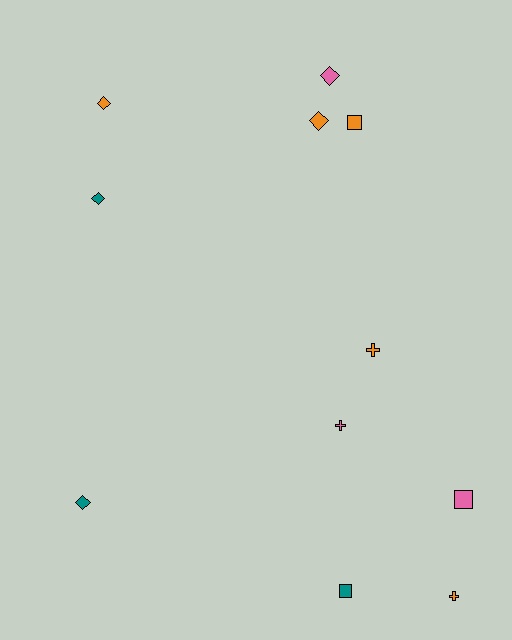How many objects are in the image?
There are 11 objects.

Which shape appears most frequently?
Diamond, with 5 objects.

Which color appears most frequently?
Orange, with 5 objects.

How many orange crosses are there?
There are 2 orange crosses.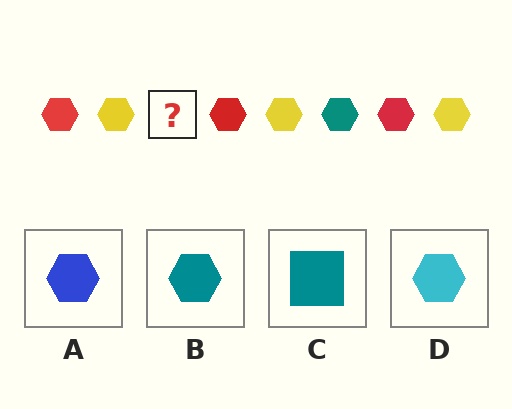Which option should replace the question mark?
Option B.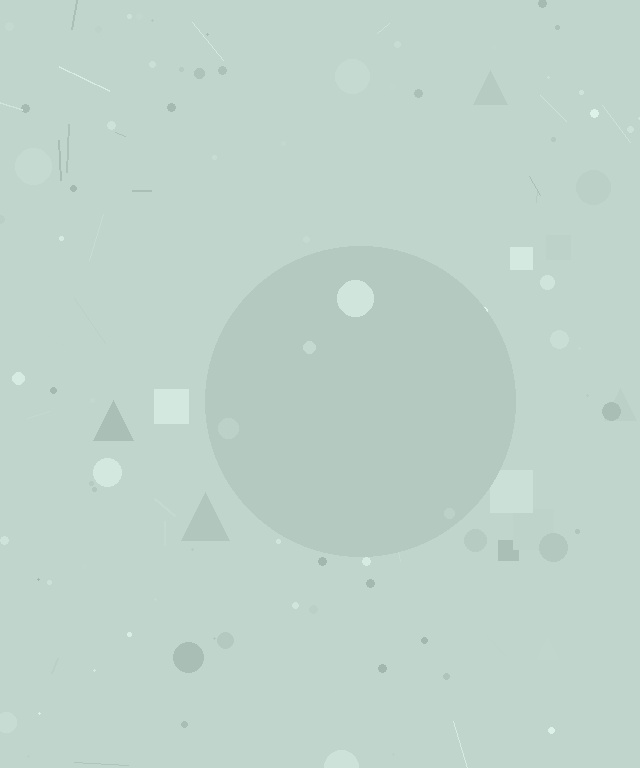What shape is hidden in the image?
A circle is hidden in the image.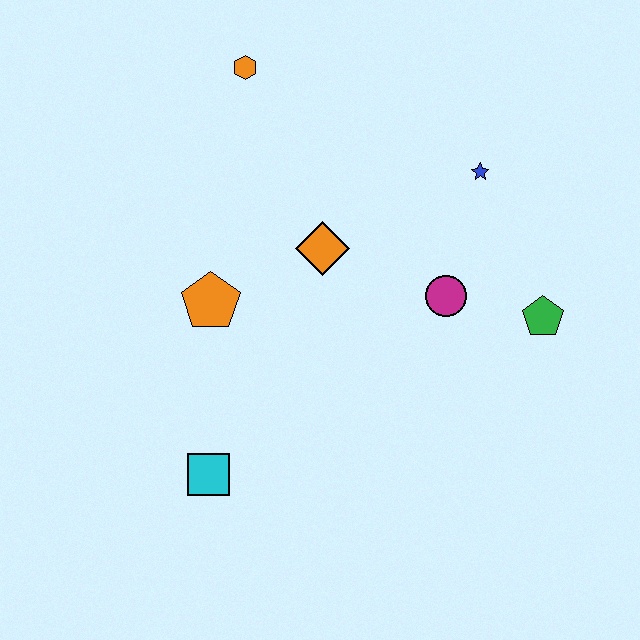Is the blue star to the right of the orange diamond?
Yes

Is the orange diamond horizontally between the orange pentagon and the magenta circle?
Yes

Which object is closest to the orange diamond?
The orange pentagon is closest to the orange diamond.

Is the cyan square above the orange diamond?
No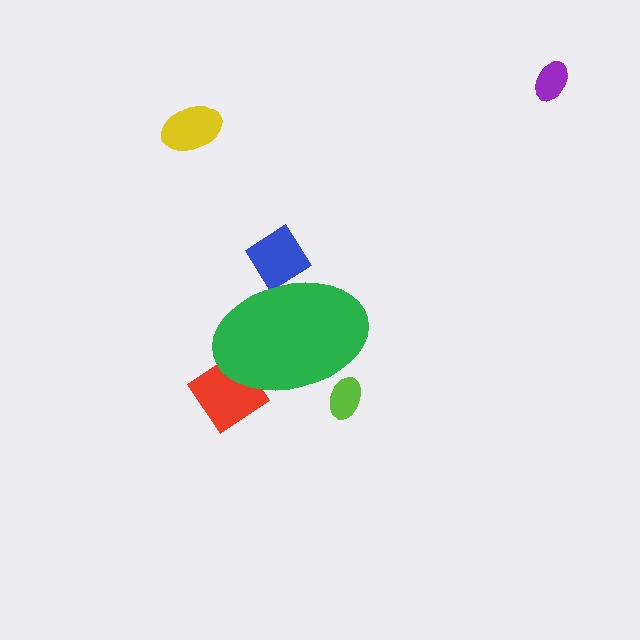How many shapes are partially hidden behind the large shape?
3 shapes are partially hidden.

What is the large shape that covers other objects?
A green ellipse.